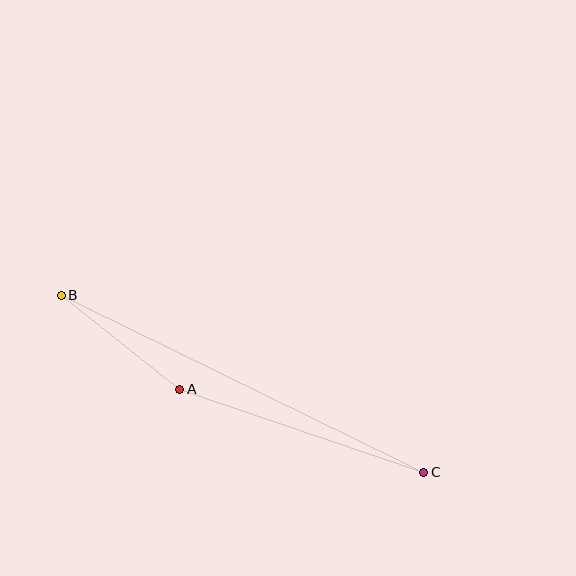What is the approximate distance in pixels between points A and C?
The distance between A and C is approximately 258 pixels.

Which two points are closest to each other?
Points A and B are closest to each other.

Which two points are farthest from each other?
Points B and C are farthest from each other.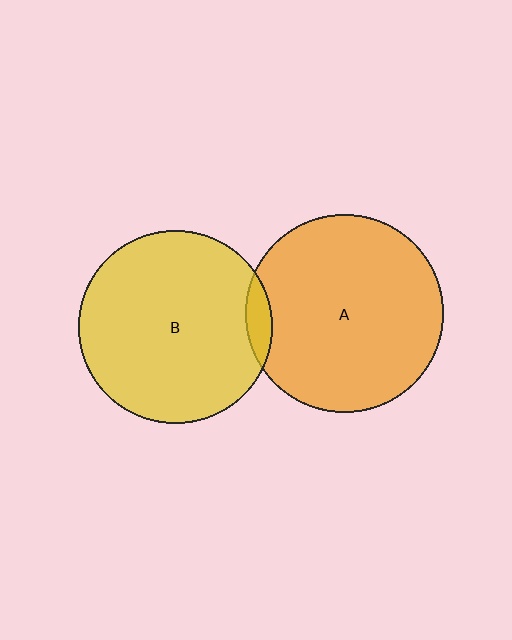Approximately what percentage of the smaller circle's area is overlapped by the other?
Approximately 5%.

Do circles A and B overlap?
Yes.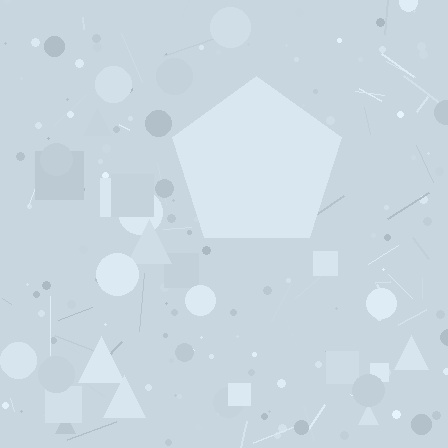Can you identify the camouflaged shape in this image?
The camouflaged shape is a pentagon.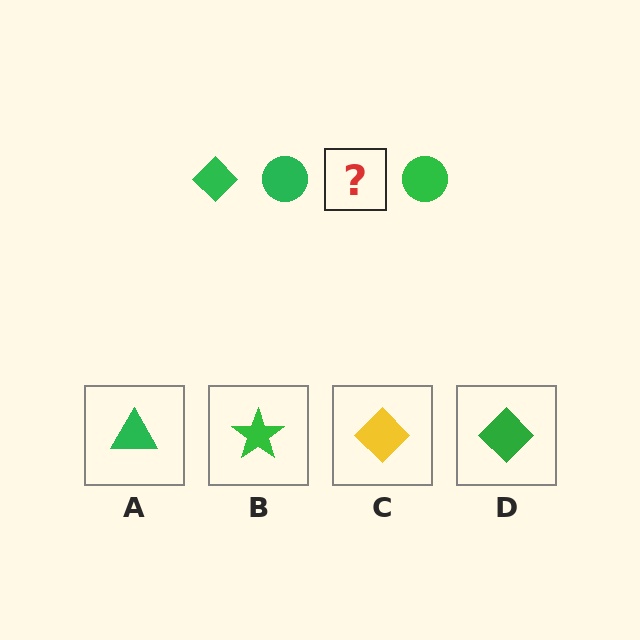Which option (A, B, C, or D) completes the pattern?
D.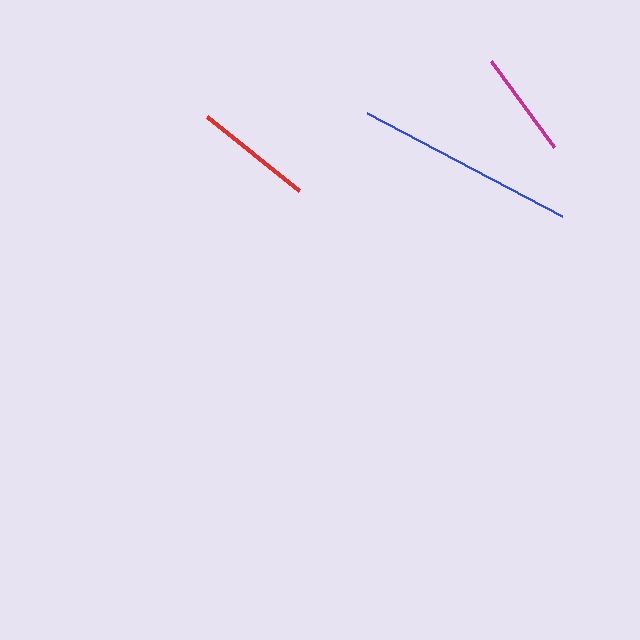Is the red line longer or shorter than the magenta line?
The red line is longer than the magenta line.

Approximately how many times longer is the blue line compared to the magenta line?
The blue line is approximately 2.1 times the length of the magenta line.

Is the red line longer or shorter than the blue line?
The blue line is longer than the red line.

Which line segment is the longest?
The blue line is the longest at approximately 221 pixels.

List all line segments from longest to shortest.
From longest to shortest: blue, red, magenta.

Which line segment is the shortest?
The magenta line is the shortest at approximately 106 pixels.